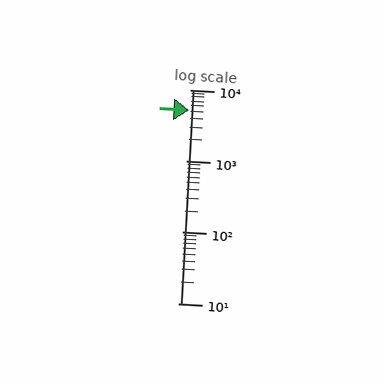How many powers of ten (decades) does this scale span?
The scale spans 3 decades, from 10 to 10000.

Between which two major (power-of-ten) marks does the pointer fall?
The pointer is between 1000 and 10000.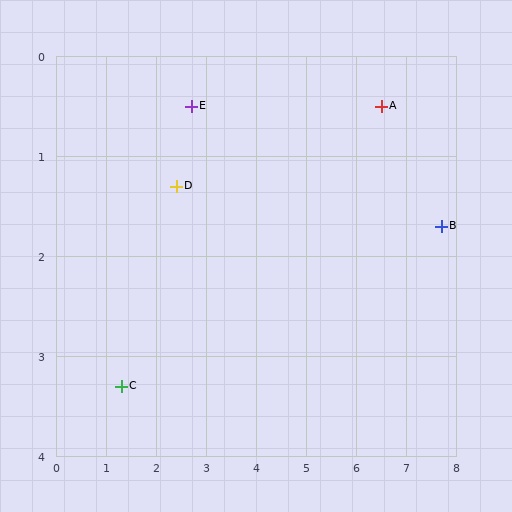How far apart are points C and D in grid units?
Points C and D are about 2.3 grid units apart.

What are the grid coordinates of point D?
Point D is at approximately (2.4, 1.3).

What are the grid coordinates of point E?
Point E is at approximately (2.7, 0.5).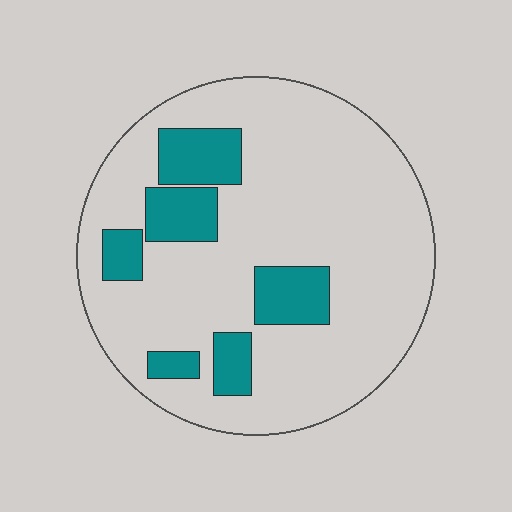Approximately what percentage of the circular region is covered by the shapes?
Approximately 20%.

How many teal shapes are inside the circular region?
6.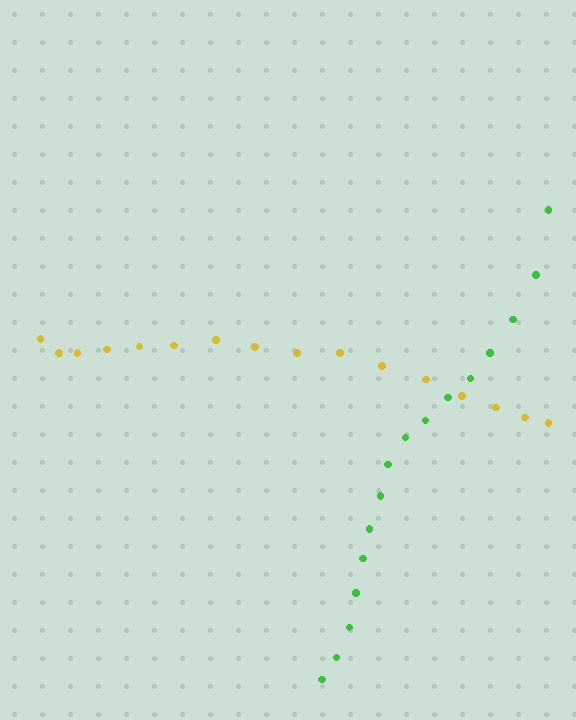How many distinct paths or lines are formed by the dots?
There are 2 distinct paths.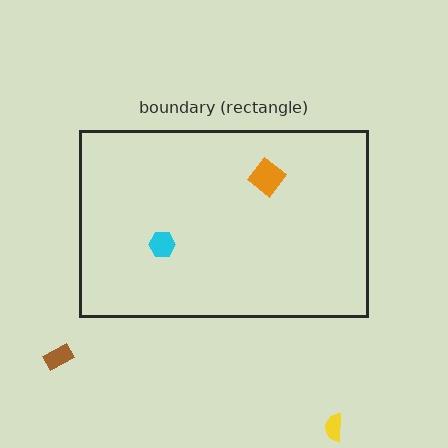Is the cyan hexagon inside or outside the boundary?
Inside.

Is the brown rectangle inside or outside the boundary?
Outside.